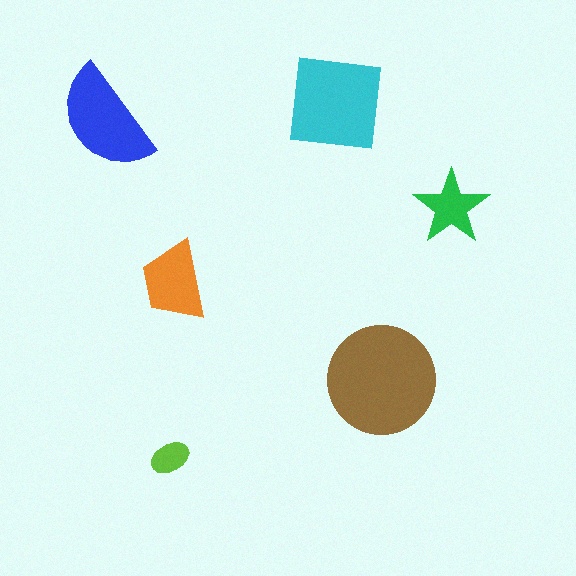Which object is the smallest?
The lime ellipse.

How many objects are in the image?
There are 6 objects in the image.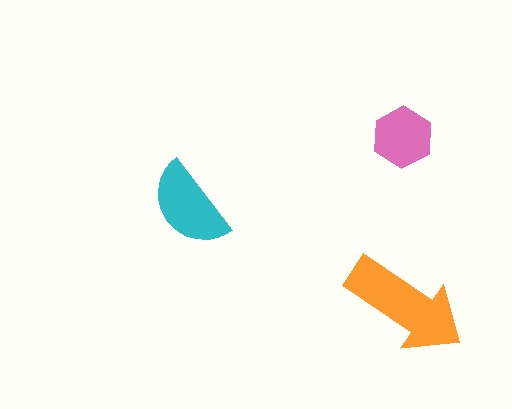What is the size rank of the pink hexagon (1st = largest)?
3rd.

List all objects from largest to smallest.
The orange arrow, the cyan semicircle, the pink hexagon.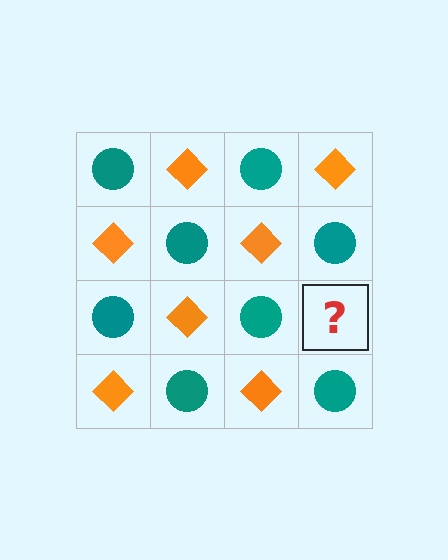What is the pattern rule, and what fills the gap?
The rule is that it alternates teal circle and orange diamond in a checkerboard pattern. The gap should be filled with an orange diamond.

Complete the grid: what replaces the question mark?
The question mark should be replaced with an orange diamond.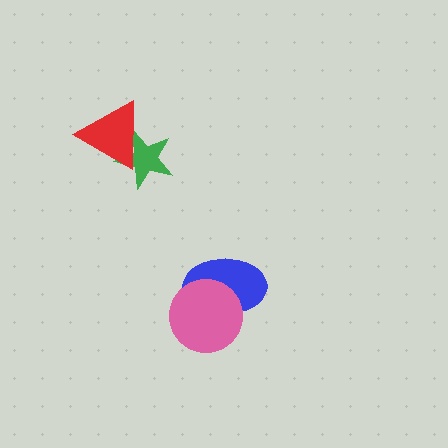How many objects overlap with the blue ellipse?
1 object overlaps with the blue ellipse.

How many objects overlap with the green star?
1 object overlaps with the green star.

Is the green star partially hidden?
Yes, it is partially covered by another shape.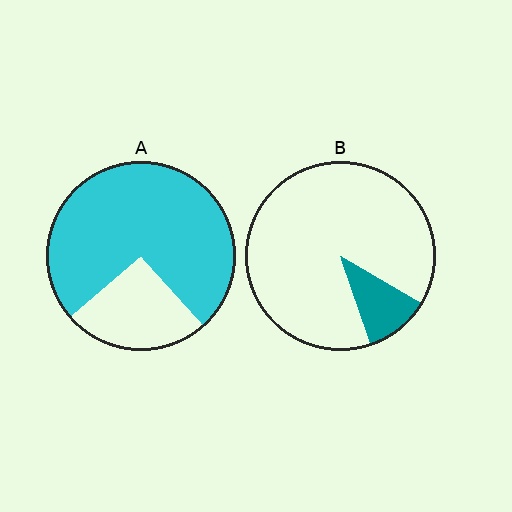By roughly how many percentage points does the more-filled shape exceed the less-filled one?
By roughly 65 percentage points (A over B).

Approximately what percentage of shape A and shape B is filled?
A is approximately 75% and B is approximately 10%.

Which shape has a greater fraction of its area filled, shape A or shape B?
Shape A.